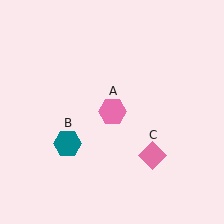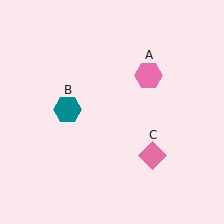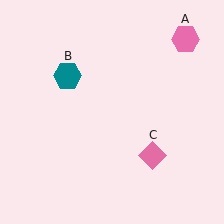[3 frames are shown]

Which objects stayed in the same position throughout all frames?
Pink diamond (object C) remained stationary.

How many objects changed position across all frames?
2 objects changed position: pink hexagon (object A), teal hexagon (object B).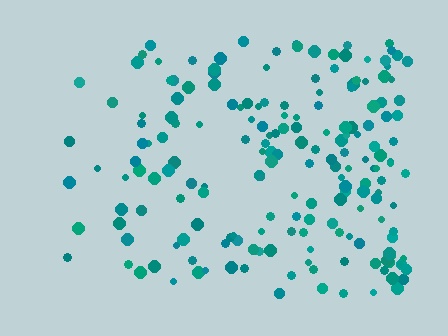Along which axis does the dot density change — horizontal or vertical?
Horizontal.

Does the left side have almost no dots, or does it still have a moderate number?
Still a moderate number, just noticeably fewer than the right.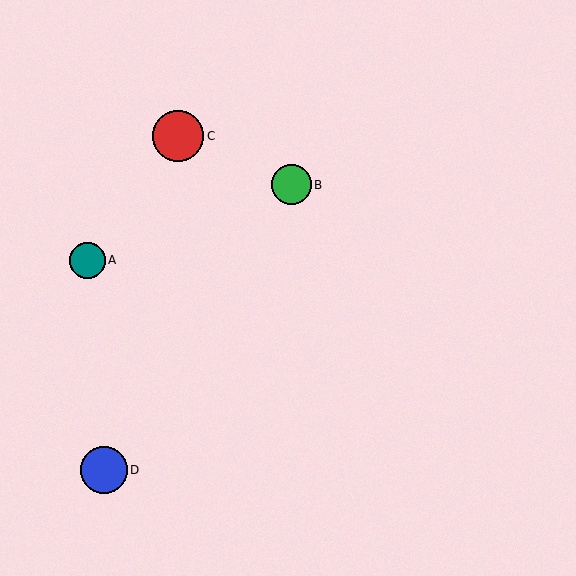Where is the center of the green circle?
The center of the green circle is at (291, 185).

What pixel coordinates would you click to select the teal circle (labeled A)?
Click at (87, 260) to select the teal circle A.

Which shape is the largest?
The red circle (labeled C) is the largest.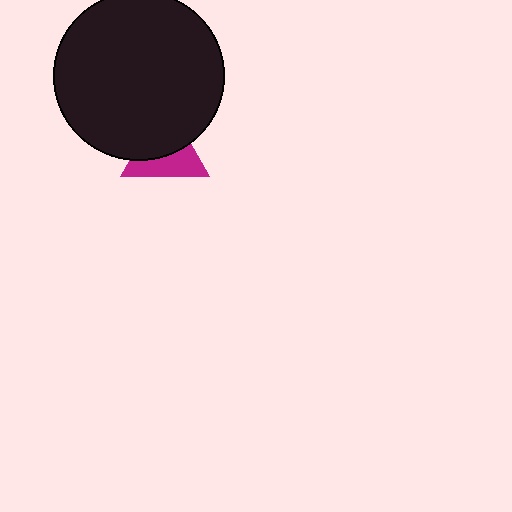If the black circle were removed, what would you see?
You would see the complete magenta triangle.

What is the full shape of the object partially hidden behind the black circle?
The partially hidden object is a magenta triangle.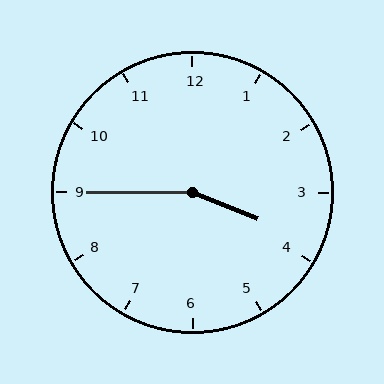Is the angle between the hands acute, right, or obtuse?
It is obtuse.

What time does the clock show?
3:45.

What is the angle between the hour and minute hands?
Approximately 158 degrees.